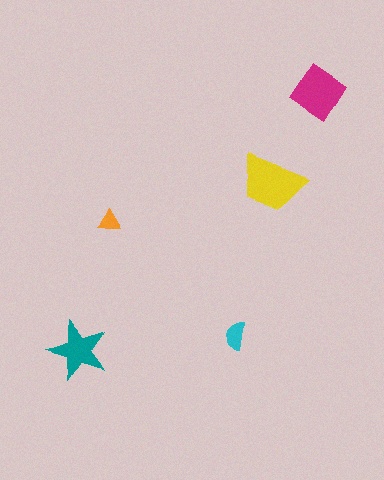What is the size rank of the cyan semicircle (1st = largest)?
4th.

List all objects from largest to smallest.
The yellow trapezoid, the magenta diamond, the teal star, the cyan semicircle, the orange triangle.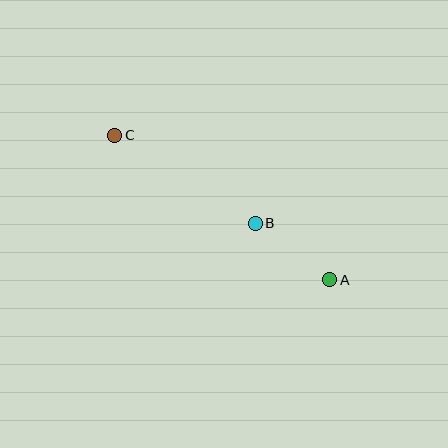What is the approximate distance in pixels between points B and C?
The distance between B and C is approximately 166 pixels.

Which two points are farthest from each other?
Points A and C are farthest from each other.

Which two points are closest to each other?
Points A and B are closest to each other.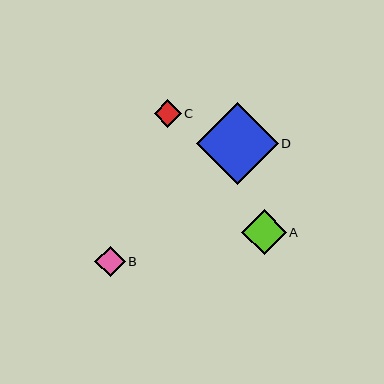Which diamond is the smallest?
Diamond C is the smallest with a size of approximately 27 pixels.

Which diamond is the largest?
Diamond D is the largest with a size of approximately 82 pixels.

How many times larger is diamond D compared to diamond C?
Diamond D is approximately 3.0 times the size of diamond C.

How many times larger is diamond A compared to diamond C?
Diamond A is approximately 1.6 times the size of diamond C.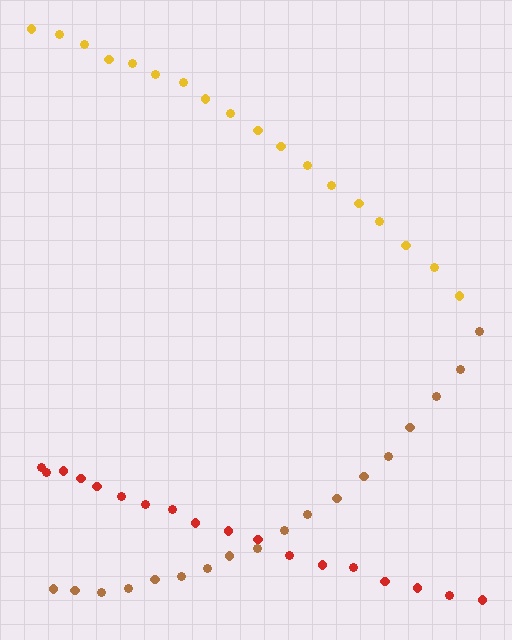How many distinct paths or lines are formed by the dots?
There are 3 distinct paths.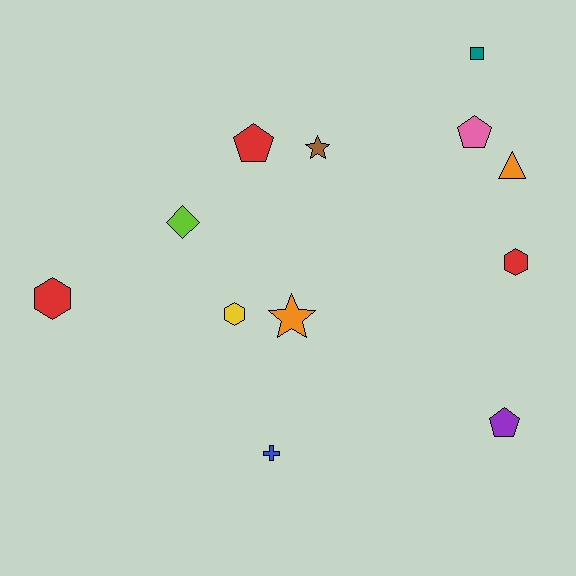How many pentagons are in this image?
There are 3 pentagons.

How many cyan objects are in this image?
There are no cyan objects.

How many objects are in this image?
There are 12 objects.